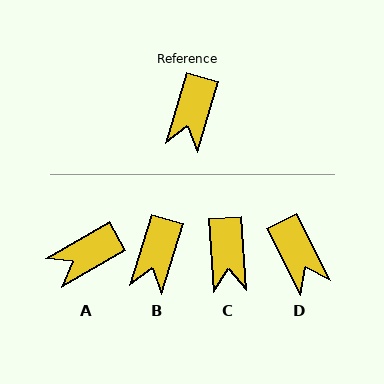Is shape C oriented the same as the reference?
No, it is off by about 21 degrees.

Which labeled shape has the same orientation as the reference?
B.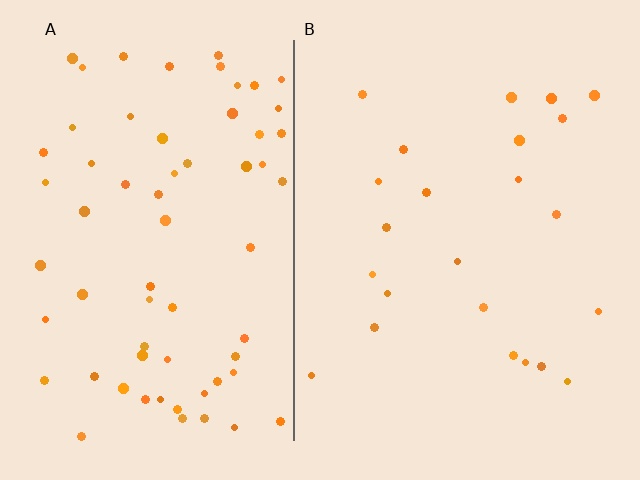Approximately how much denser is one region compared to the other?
Approximately 2.8× — region A over region B.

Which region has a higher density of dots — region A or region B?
A (the left).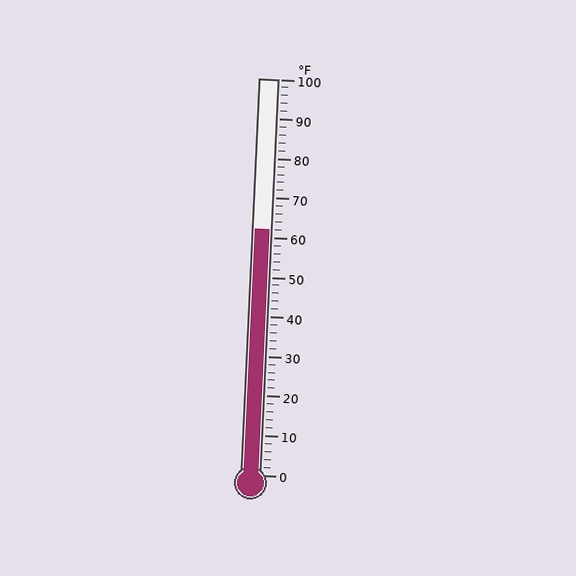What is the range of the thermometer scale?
The thermometer scale ranges from 0°F to 100°F.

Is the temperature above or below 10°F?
The temperature is above 10°F.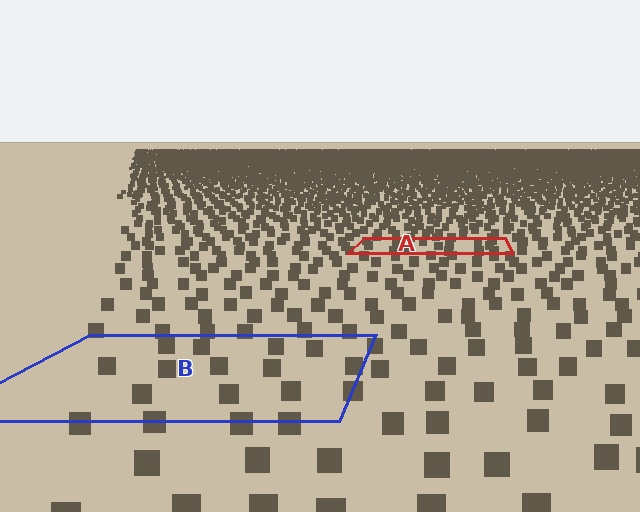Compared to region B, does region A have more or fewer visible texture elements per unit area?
Region A has more texture elements per unit area — they are packed more densely because it is farther away.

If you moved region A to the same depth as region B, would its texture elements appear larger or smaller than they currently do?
They would appear larger. At a closer depth, the same texture elements are projected at a bigger on-screen size.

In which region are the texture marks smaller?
The texture marks are smaller in region A, because it is farther away.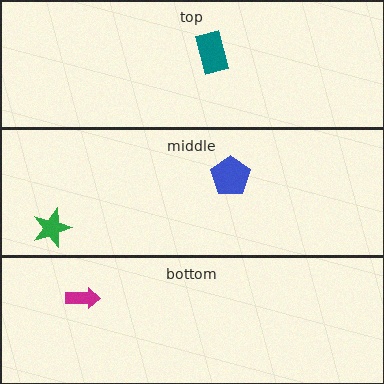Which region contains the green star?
The middle region.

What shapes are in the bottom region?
The magenta arrow.